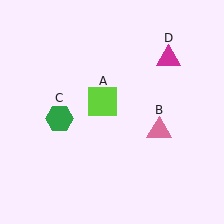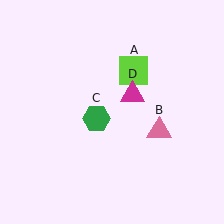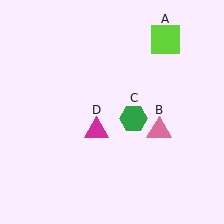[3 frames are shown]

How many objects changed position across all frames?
3 objects changed position: lime square (object A), green hexagon (object C), magenta triangle (object D).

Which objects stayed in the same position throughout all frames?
Pink triangle (object B) remained stationary.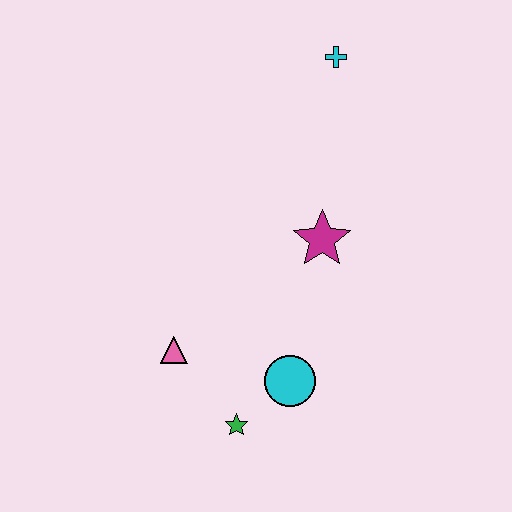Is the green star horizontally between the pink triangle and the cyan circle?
Yes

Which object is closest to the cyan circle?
The green star is closest to the cyan circle.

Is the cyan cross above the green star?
Yes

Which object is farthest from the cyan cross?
The green star is farthest from the cyan cross.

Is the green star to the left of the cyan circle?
Yes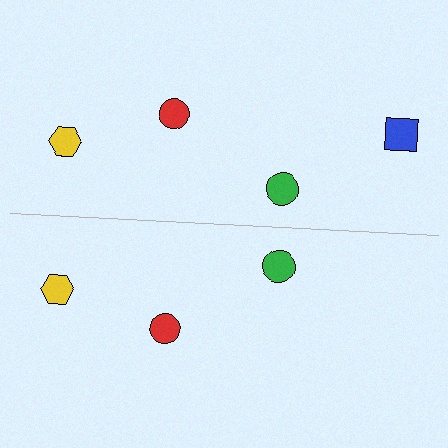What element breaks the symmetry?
A blue square is missing from the bottom side.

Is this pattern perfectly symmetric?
No, the pattern is not perfectly symmetric. A blue square is missing from the bottom side.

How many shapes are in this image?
There are 7 shapes in this image.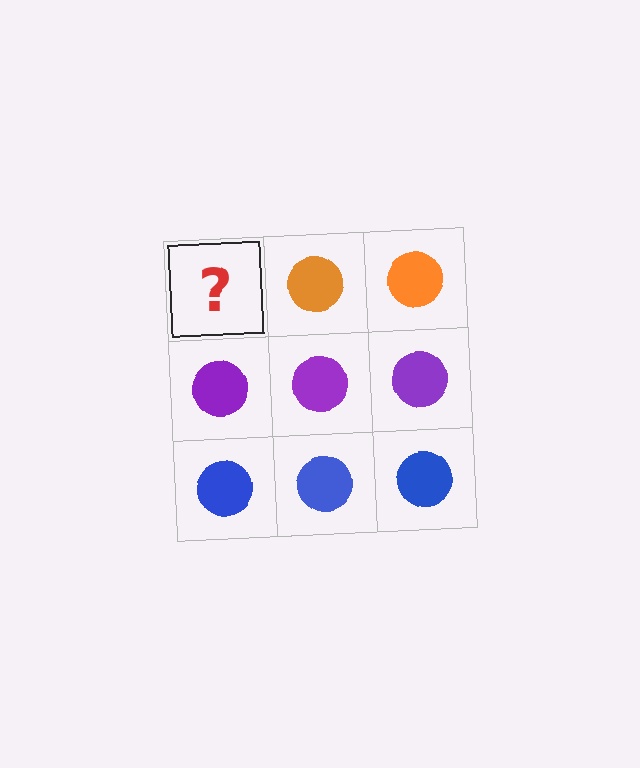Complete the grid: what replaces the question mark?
The question mark should be replaced with an orange circle.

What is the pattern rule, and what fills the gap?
The rule is that each row has a consistent color. The gap should be filled with an orange circle.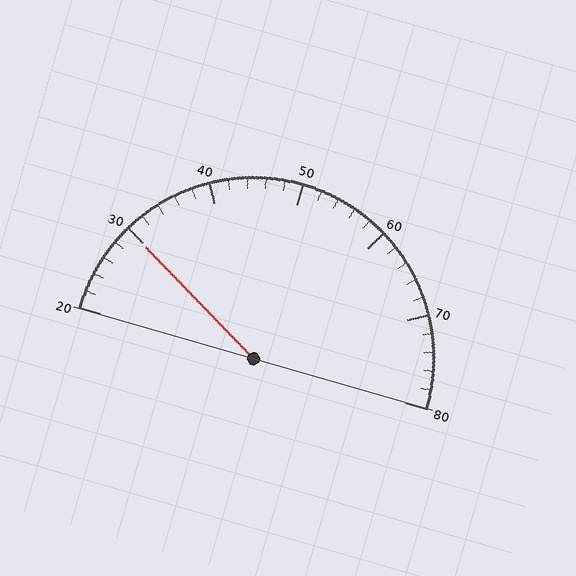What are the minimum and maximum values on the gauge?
The gauge ranges from 20 to 80.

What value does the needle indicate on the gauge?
The needle indicates approximately 30.